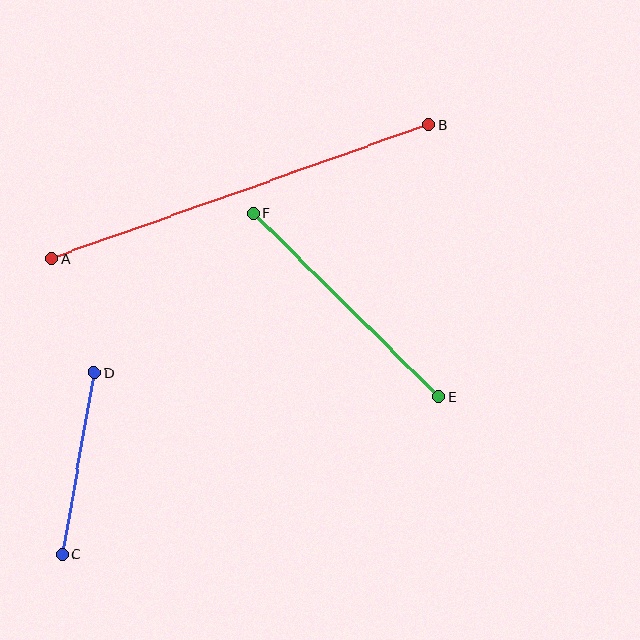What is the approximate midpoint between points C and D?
The midpoint is at approximately (78, 464) pixels.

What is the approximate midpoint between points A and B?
The midpoint is at approximately (240, 192) pixels.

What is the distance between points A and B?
The distance is approximately 400 pixels.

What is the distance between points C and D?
The distance is approximately 184 pixels.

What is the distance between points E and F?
The distance is approximately 261 pixels.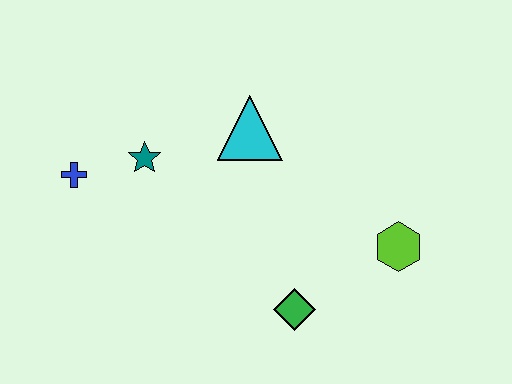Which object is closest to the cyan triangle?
The teal star is closest to the cyan triangle.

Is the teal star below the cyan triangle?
Yes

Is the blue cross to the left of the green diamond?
Yes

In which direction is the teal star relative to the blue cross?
The teal star is to the right of the blue cross.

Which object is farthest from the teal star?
The lime hexagon is farthest from the teal star.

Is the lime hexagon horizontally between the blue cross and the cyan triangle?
No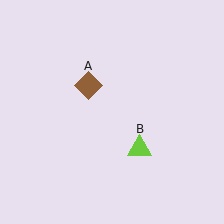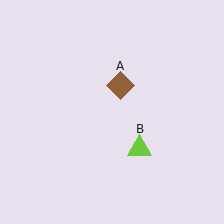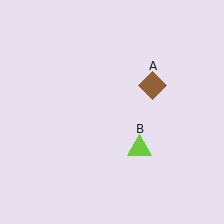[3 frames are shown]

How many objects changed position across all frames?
1 object changed position: brown diamond (object A).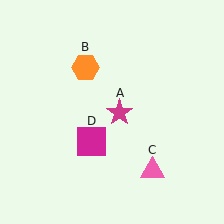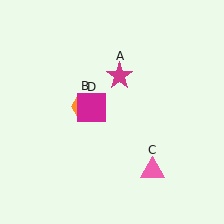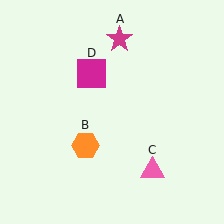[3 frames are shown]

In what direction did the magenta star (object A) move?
The magenta star (object A) moved up.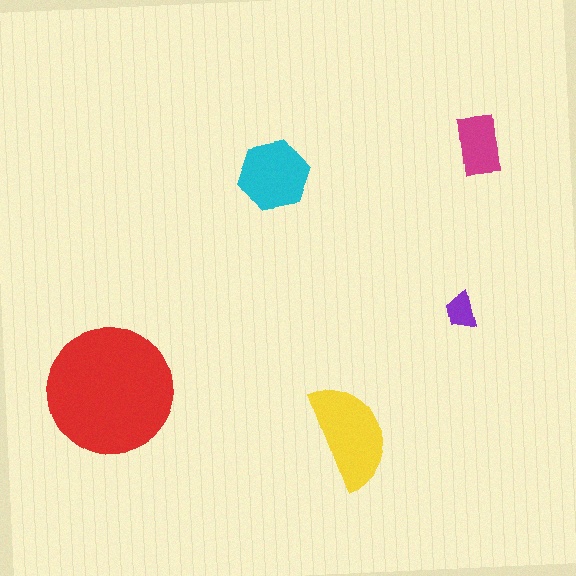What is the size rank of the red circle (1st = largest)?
1st.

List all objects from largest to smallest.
The red circle, the yellow semicircle, the cyan hexagon, the magenta rectangle, the purple trapezoid.